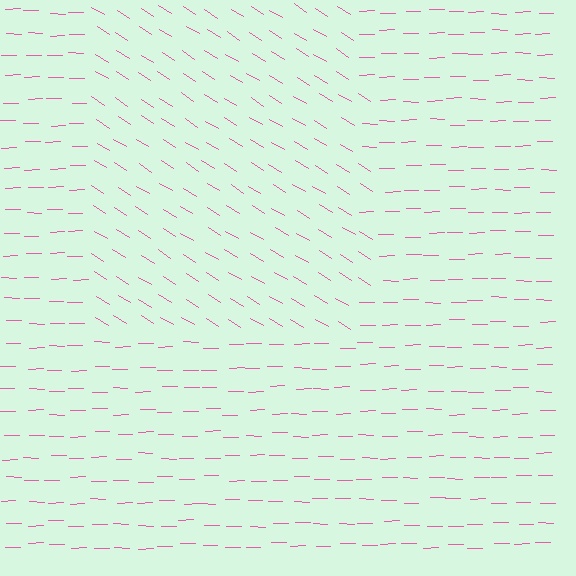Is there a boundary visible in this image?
Yes, there is a texture boundary formed by a change in line orientation.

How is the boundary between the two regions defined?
The boundary is defined purely by a change in line orientation (approximately 32 degrees difference). All lines are the same color and thickness.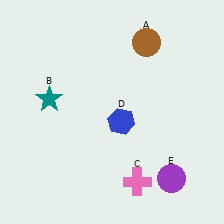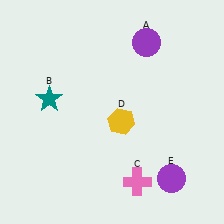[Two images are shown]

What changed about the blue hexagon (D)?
In Image 1, D is blue. In Image 2, it changed to yellow.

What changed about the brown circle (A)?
In Image 1, A is brown. In Image 2, it changed to purple.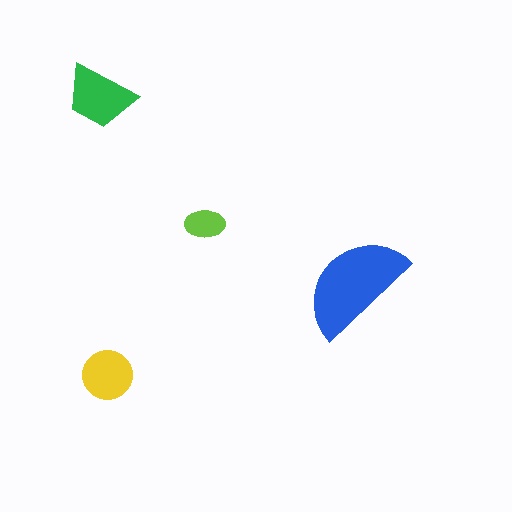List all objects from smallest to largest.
The lime ellipse, the yellow circle, the green trapezoid, the blue semicircle.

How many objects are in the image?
There are 4 objects in the image.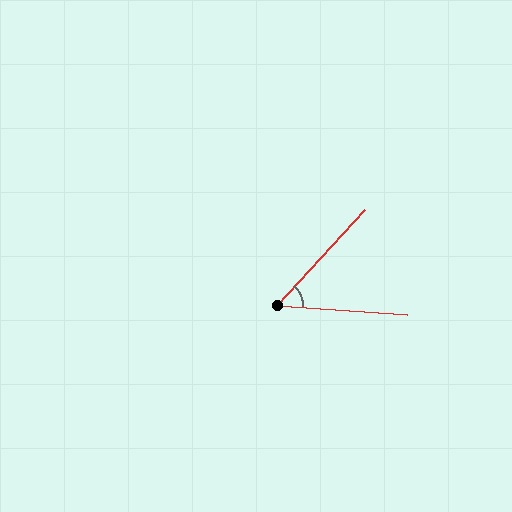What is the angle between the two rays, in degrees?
Approximately 52 degrees.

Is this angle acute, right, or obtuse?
It is acute.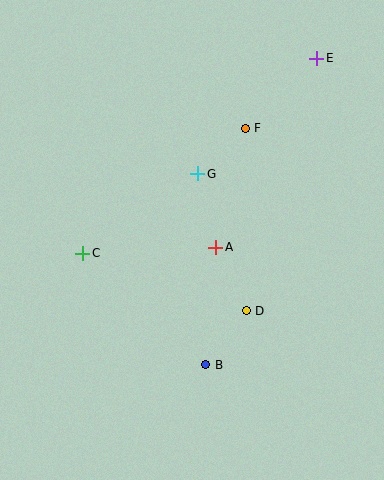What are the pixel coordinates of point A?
Point A is at (216, 247).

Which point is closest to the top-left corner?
Point G is closest to the top-left corner.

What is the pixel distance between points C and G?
The distance between C and G is 140 pixels.